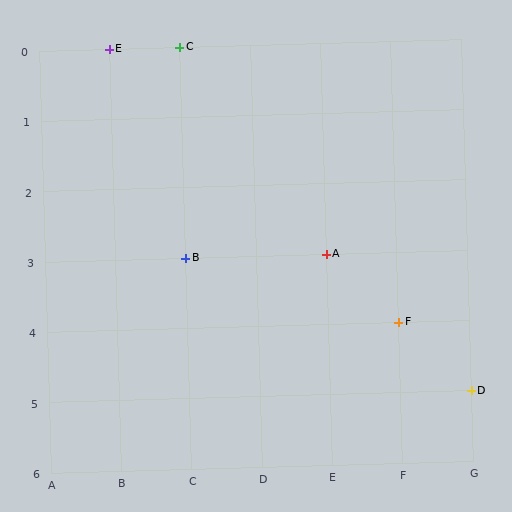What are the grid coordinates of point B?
Point B is at grid coordinates (C, 3).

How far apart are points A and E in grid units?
Points A and E are 3 columns and 3 rows apart (about 4.2 grid units diagonally).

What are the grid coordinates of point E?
Point E is at grid coordinates (B, 0).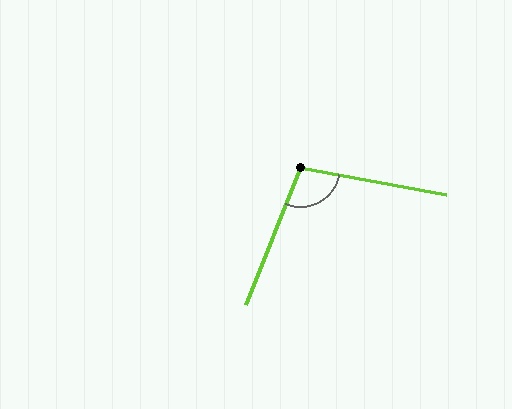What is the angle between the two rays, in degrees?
Approximately 102 degrees.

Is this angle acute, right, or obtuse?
It is obtuse.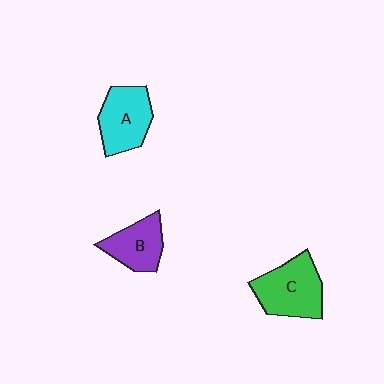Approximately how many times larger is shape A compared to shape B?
Approximately 1.2 times.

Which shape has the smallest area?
Shape B (purple).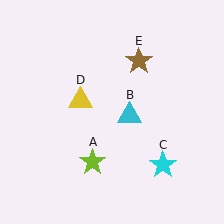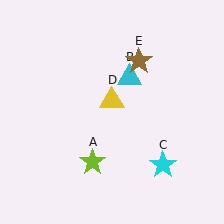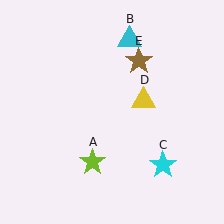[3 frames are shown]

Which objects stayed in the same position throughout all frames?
Lime star (object A) and cyan star (object C) and brown star (object E) remained stationary.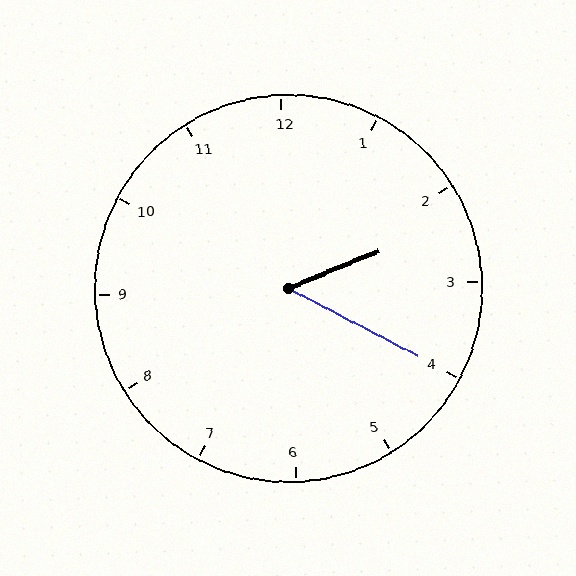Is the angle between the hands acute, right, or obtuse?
It is acute.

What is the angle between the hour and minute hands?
Approximately 50 degrees.